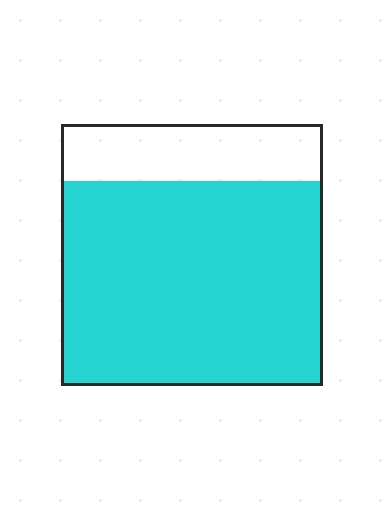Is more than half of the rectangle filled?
Yes.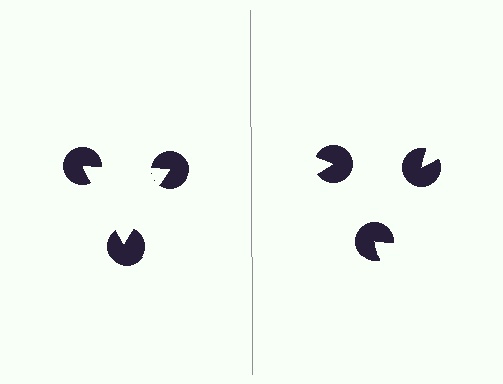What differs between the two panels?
The pac-man discs are positioned identically on both sides; only the wedge orientations differ. On the left they align to a triangle; on the right they are misaligned.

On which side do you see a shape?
An illusory triangle appears on the left side. On the right side the wedge cuts are rotated, so no coherent shape forms.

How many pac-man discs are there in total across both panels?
6 — 3 on each side.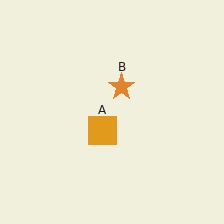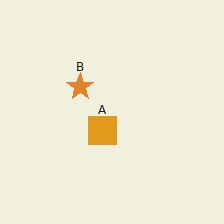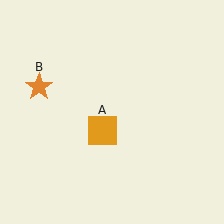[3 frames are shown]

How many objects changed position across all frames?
1 object changed position: orange star (object B).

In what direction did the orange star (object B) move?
The orange star (object B) moved left.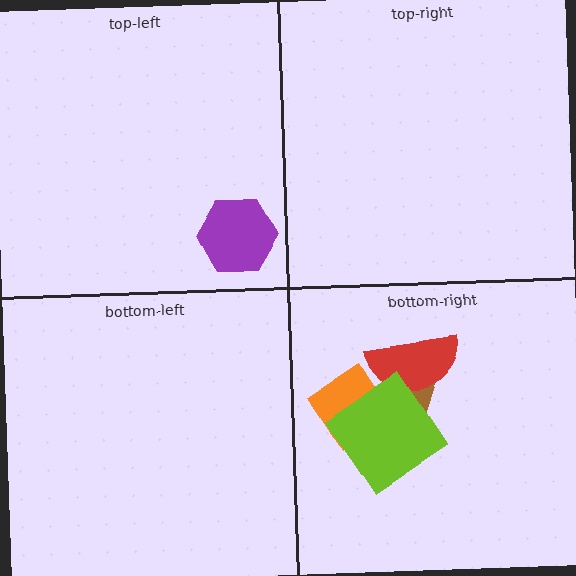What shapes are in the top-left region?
The purple hexagon.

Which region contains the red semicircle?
The bottom-right region.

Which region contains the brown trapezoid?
The bottom-right region.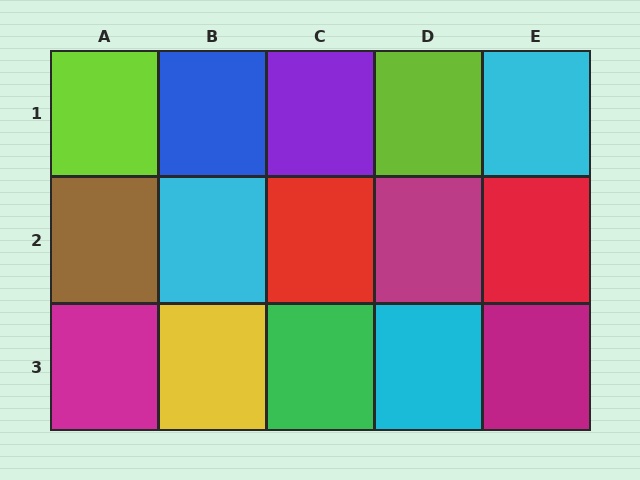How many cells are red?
2 cells are red.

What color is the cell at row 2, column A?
Brown.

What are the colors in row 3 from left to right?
Magenta, yellow, green, cyan, magenta.